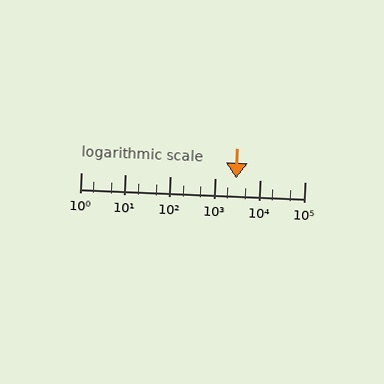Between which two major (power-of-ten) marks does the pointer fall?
The pointer is between 1000 and 10000.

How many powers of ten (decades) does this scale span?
The scale spans 5 decades, from 1 to 100000.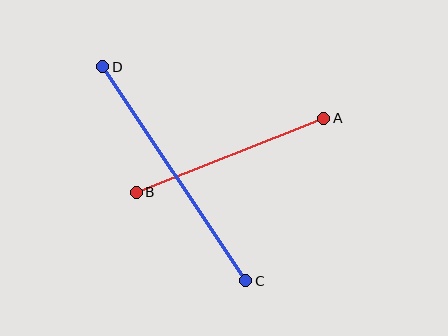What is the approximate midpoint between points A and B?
The midpoint is at approximately (230, 155) pixels.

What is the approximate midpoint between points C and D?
The midpoint is at approximately (174, 174) pixels.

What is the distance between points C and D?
The distance is approximately 257 pixels.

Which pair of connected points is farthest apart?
Points C and D are farthest apart.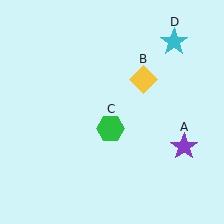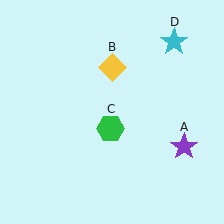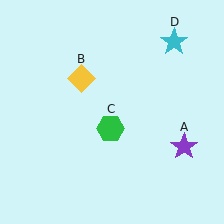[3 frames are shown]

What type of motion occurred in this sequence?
The yellow diamond (object B) rotated counterclockwise around the center of the scene.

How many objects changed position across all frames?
1 object changed position: yellow diamond (object B).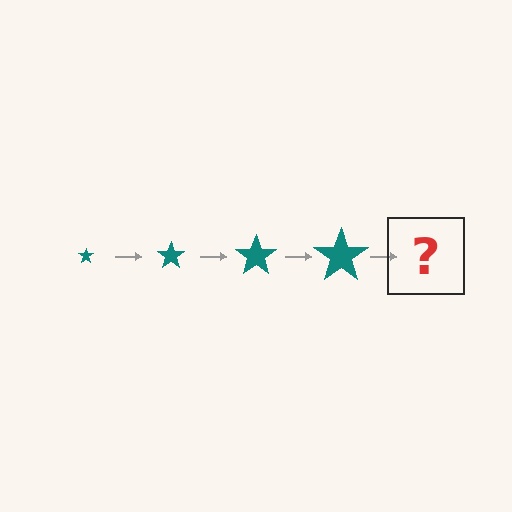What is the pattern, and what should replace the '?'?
The pattern is that the star gets progressively larger each step. The '?' should be a teal star, larger than the previous one.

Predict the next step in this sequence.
The next step is a teal star, larger than the previous one.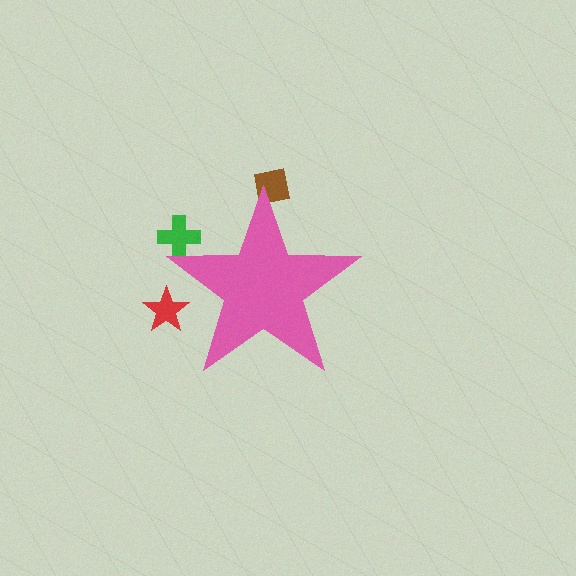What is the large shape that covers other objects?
A pink star.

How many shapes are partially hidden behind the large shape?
3 shapes are partially hidden.